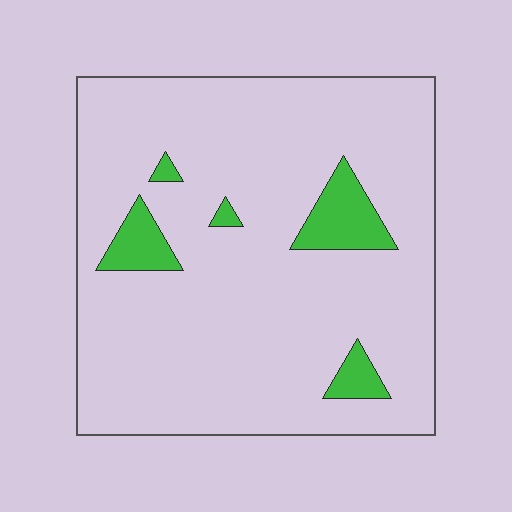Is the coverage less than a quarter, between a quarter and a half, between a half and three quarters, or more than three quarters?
Less than a quarter.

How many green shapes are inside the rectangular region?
5.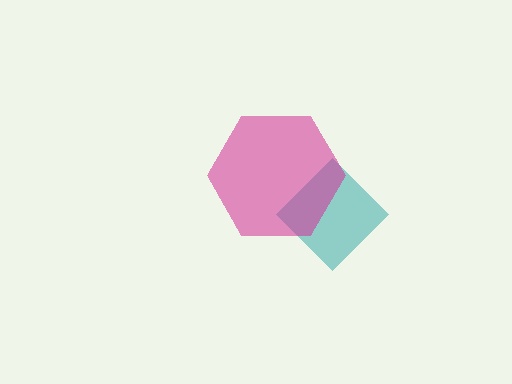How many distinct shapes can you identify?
There are 2 distinct shapes: a teal diamond, a magenta hexagon.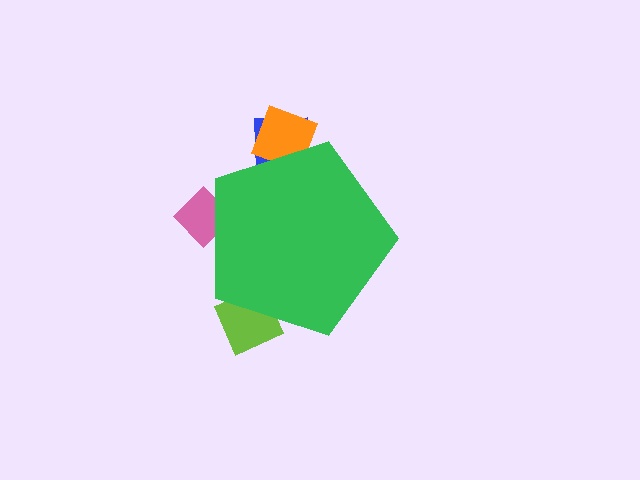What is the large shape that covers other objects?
A green pentagon.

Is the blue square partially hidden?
Yes, the blue square is partially hidden behind the green pentagon.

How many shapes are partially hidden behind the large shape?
4 shapes are partially hidden.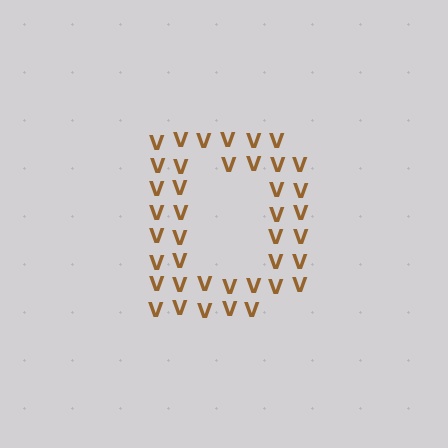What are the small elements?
The small elements are letter V's.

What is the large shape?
The large shape is the letter D.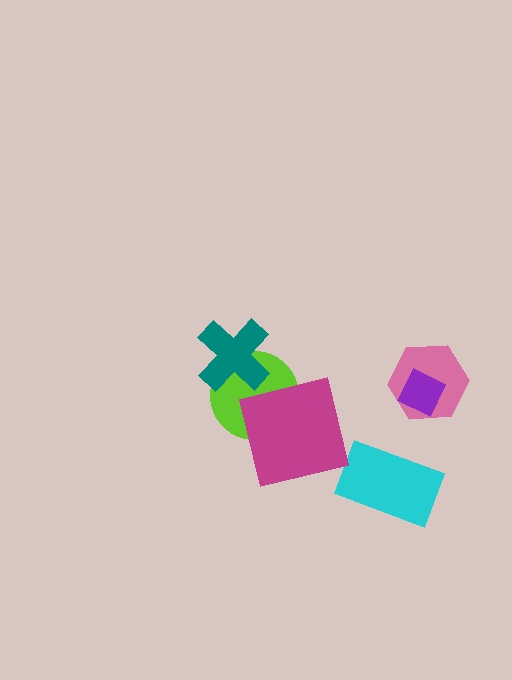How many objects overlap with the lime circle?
2 objects overlap with the lime circle.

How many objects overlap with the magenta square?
1 object overlaps with the magenta square.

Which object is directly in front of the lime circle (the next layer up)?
The teal cross is directly in front of the lime circle.